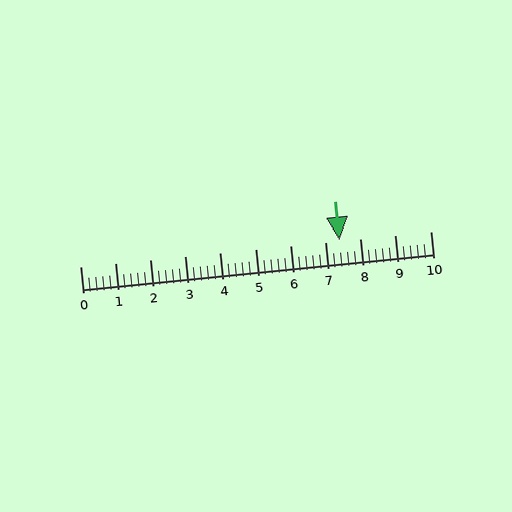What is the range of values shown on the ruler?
The ruler shows values from 0 to 10.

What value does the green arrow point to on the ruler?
The green arrow points to approximately 7.4.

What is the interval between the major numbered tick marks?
The major tick marks are spaced 1 units apart.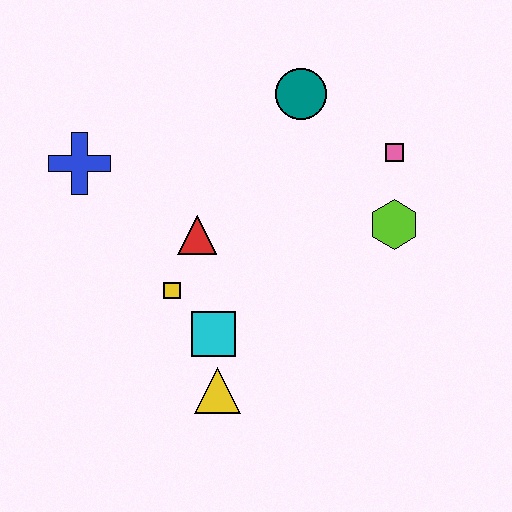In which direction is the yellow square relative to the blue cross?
The yellow square is below the blue cross.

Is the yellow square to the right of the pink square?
No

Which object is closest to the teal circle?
The pink square is closest to the teal circle.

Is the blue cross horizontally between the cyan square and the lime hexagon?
No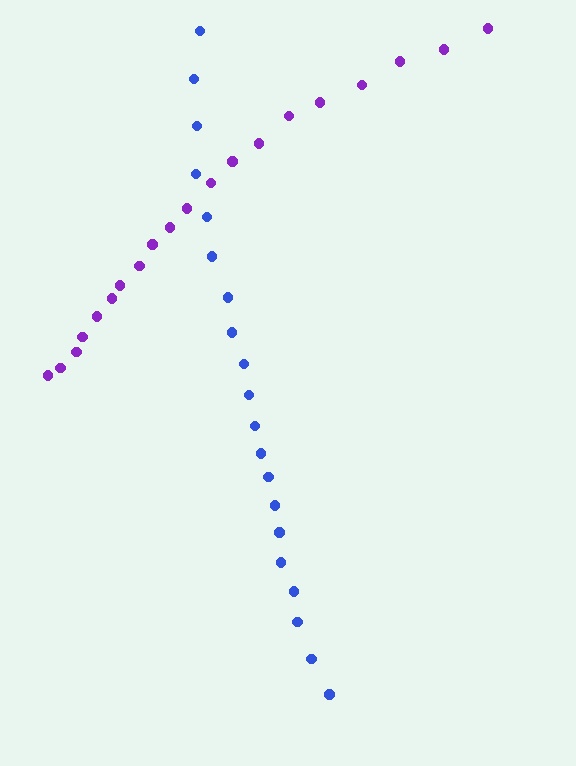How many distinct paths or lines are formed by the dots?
There are 2 distinct paths.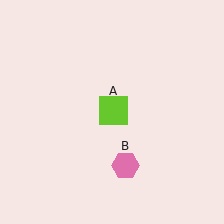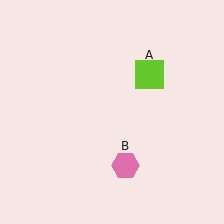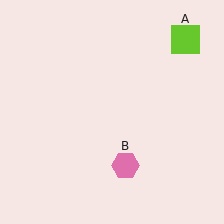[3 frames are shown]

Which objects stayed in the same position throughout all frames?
Pink hexagon (object B) remained stationary.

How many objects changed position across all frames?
1 object changed position: lime square (object A).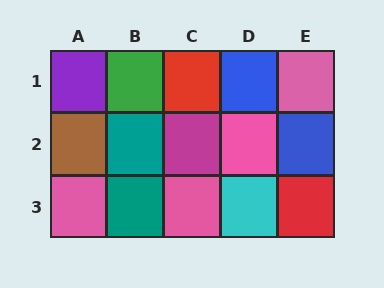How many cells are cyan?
1 cell is cyan.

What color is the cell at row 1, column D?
Blue.